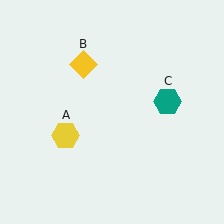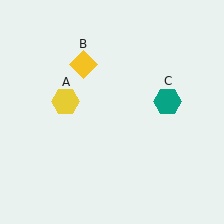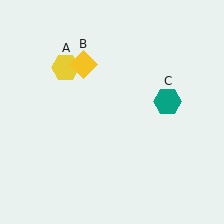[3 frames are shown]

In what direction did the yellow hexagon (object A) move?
The yellow hexagon (object A) moved up.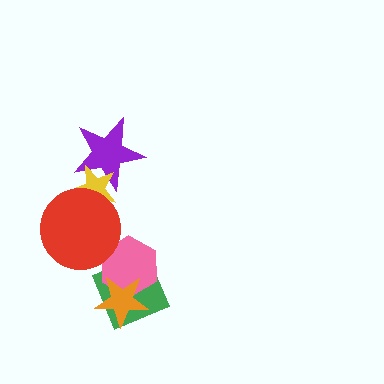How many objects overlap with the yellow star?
2 objects overlap with the yellow star.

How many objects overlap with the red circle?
2 objects overlap with the red circle.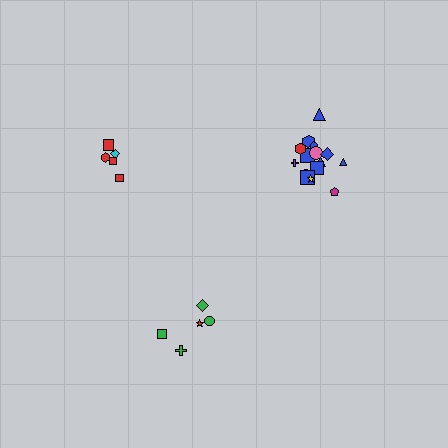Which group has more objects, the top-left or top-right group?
The top-right group.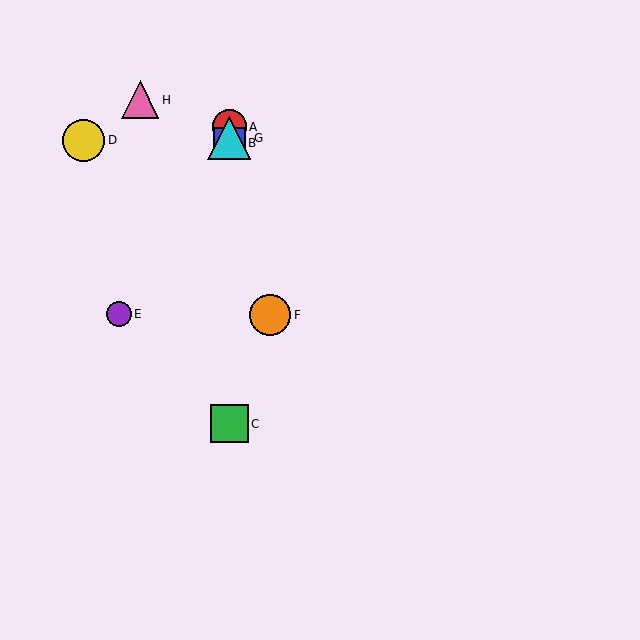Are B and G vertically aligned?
Yes, both are at x≈229.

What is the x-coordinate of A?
Object A is at x≈229.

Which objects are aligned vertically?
Objects A, B, C, G are aligned vertically.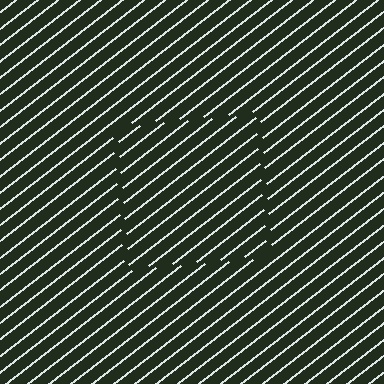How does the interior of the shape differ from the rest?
The interior of the shape contains the same grating, shifted by half a period — the contour is defined by the phase discontinuity where line-ends from the inner and outer gratings abut.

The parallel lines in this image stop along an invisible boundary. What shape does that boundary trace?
An illusory square. The interior of the shape contains the same grating, shifted by half a period — the contour is defined by the phase discontinuity where line-ends from the inner and outer gratings abut.